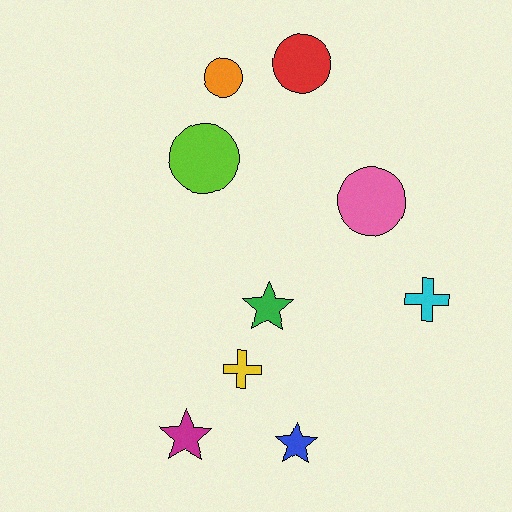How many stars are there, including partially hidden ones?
There are 3 stars.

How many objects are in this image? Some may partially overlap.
There are 9 objects.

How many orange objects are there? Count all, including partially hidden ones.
There is 1 orange object.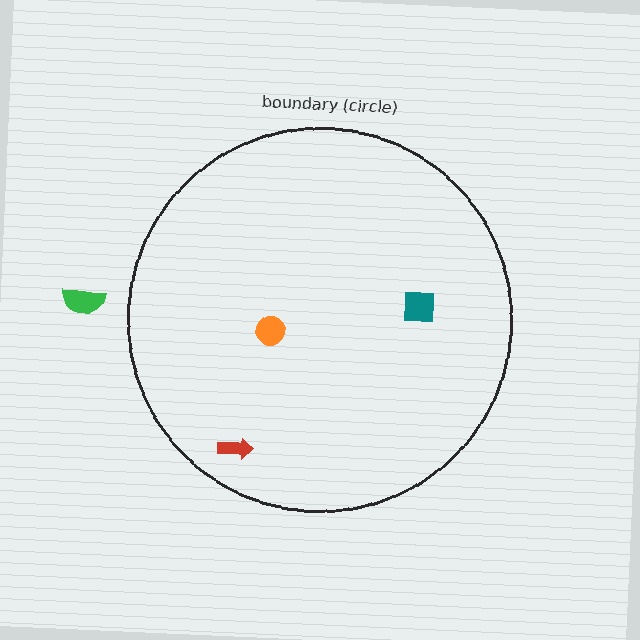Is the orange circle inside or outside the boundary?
Inside.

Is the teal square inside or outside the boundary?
Inside.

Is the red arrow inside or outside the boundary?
Inside.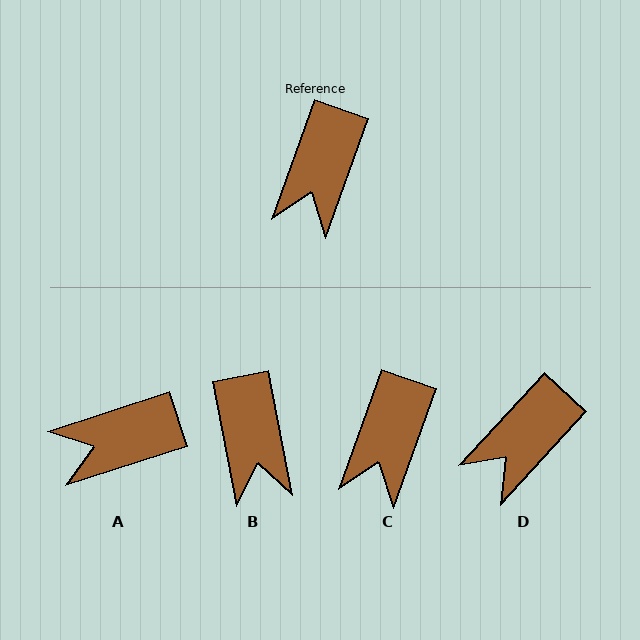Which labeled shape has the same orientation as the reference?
C.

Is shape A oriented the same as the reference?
No, it is off by about 52 degrees.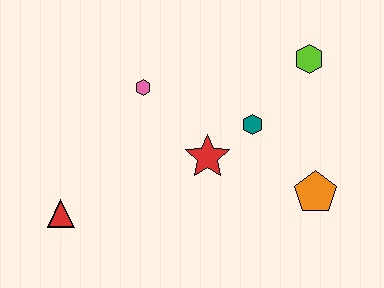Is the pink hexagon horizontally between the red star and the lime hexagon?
No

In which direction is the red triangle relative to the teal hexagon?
The red triangle is to the left of the teal hexagon.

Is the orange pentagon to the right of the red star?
Yes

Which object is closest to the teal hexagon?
The red star is closest to the teal hexagon.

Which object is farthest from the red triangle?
The lime hexagon is farthest from the red triangle.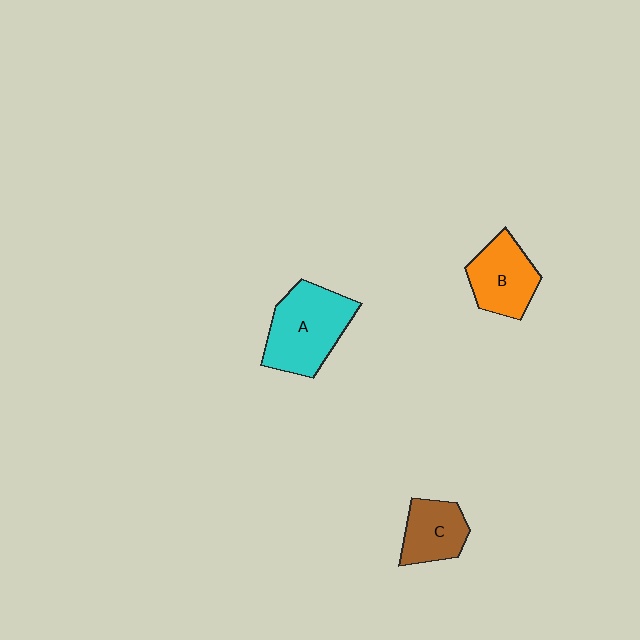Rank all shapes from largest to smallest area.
From largest to smallest: A (cyan), B (orange), C (brown).